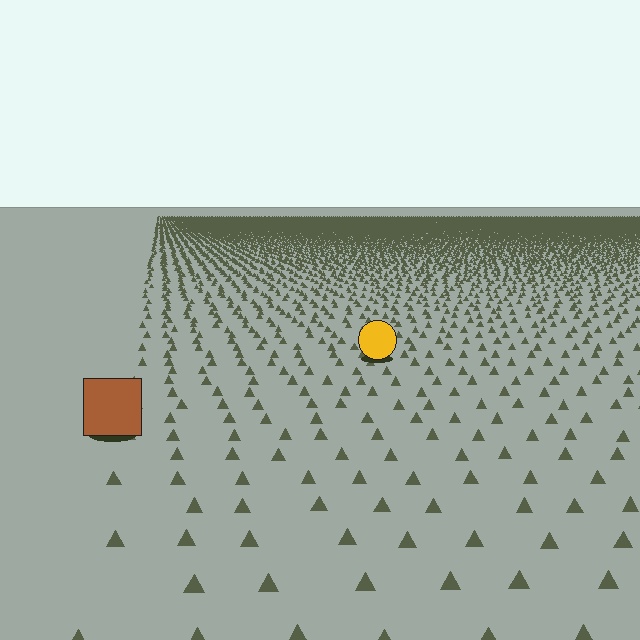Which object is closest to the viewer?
The brown square is closest. The texture marks near it are larger and more spread out.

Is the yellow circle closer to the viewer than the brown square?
No. The brown square is closer — you can tell from the texture gradient: the ground texture is coarser near it.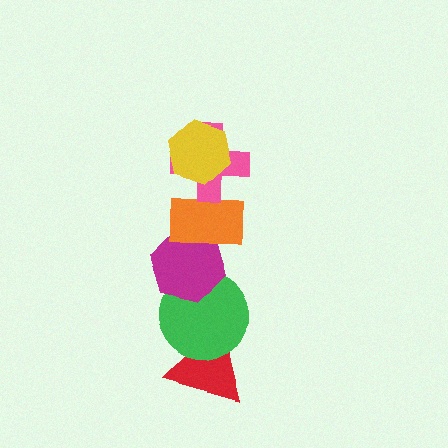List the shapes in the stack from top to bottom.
From top to bottom: the yellow hexagon, the pink cross, the orange rectangle, the magenta hexagon, the green circle, the red triangle.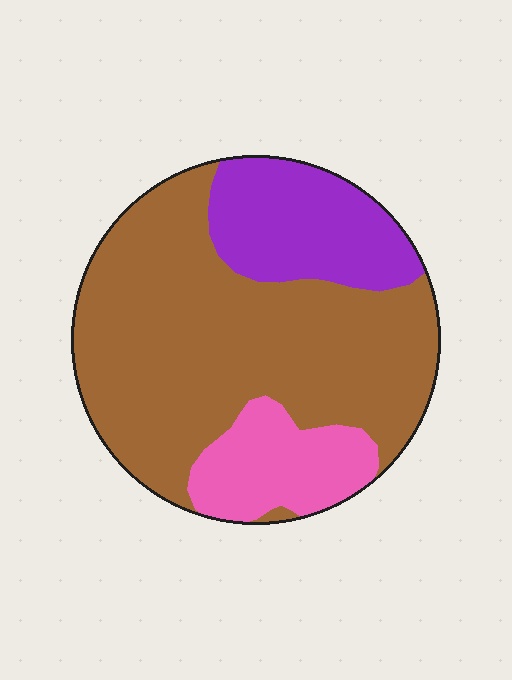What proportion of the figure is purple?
Purple covers 20% of the figure.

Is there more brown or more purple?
Brown.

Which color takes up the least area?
Pink, at roughly 15%.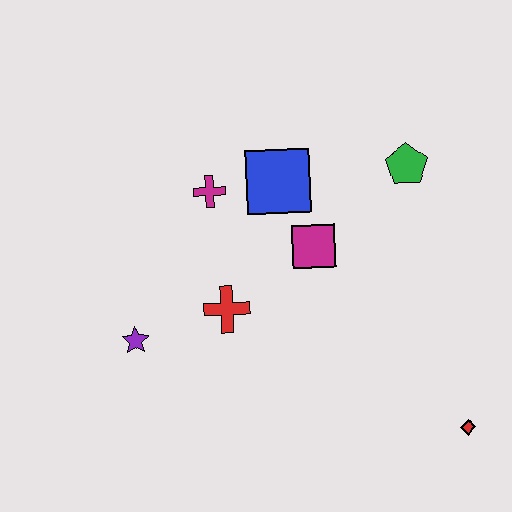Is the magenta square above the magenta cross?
No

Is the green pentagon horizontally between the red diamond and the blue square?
Yes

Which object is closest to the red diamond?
The magenta square is closest to the red diamond.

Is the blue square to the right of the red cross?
Yes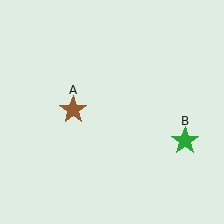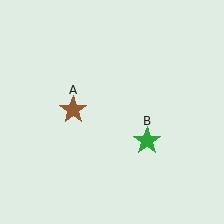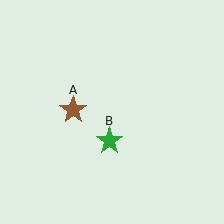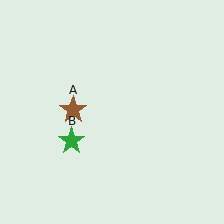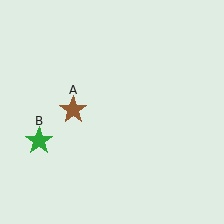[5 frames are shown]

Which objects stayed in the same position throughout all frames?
Brown star (object A) remained stationary.